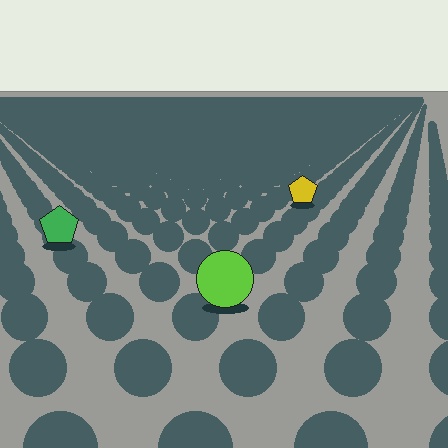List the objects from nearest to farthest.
From nearest to farthest: the lime circle, the green pentagon, the yellow pentagon.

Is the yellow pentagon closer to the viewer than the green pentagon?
No. The green pentagon is closer — you can tell from the texture gradient: the ground texture is coarser near it.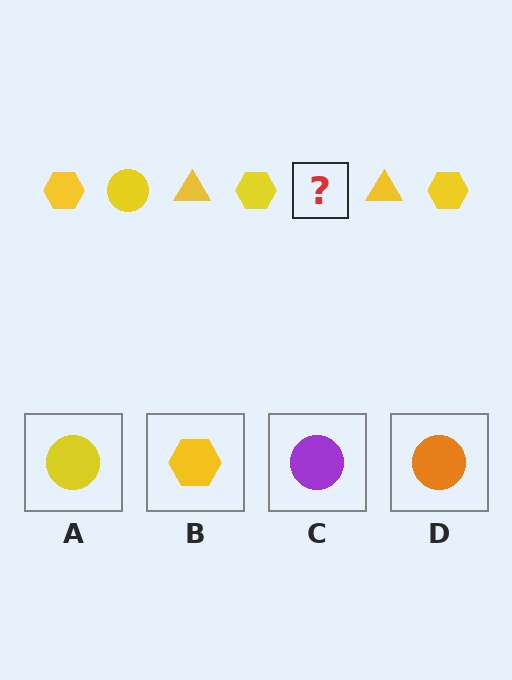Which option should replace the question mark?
Option A.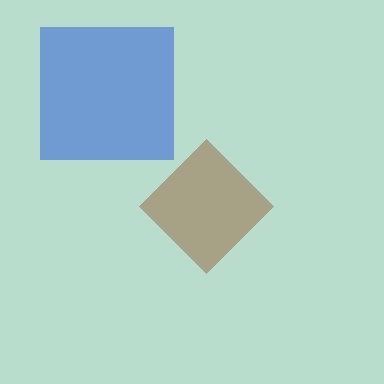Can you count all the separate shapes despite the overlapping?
Yes, there are 2 separate shapes.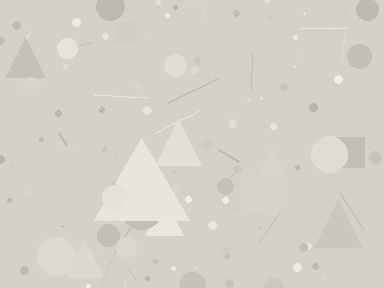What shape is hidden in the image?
A triangle is hidden in the image.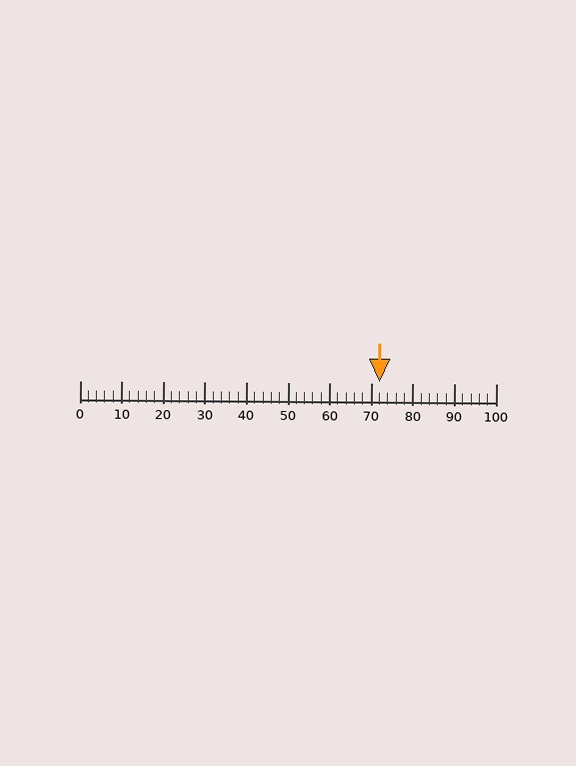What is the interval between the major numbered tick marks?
The major tick marks are spaced 10 units apart.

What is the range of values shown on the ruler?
The ruler shows values from 0 to 100.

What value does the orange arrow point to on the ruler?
The orange arrow points to approximately 72.